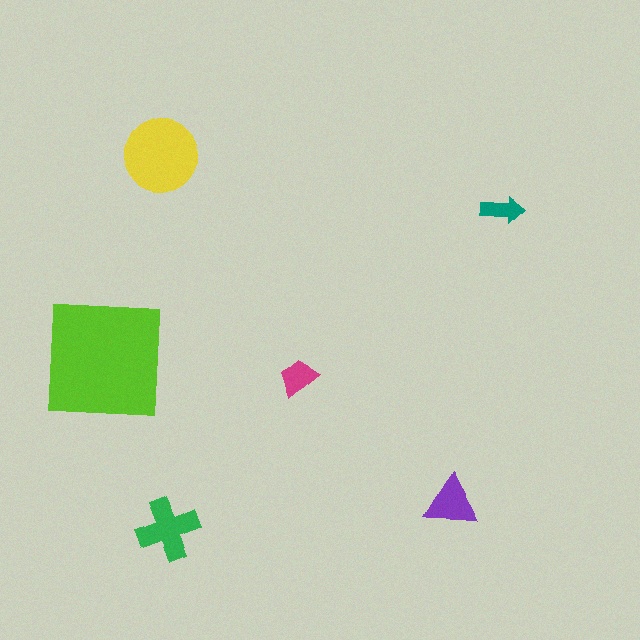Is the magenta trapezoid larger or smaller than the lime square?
Smaller.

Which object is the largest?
The lime square.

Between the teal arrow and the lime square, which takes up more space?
The lime square.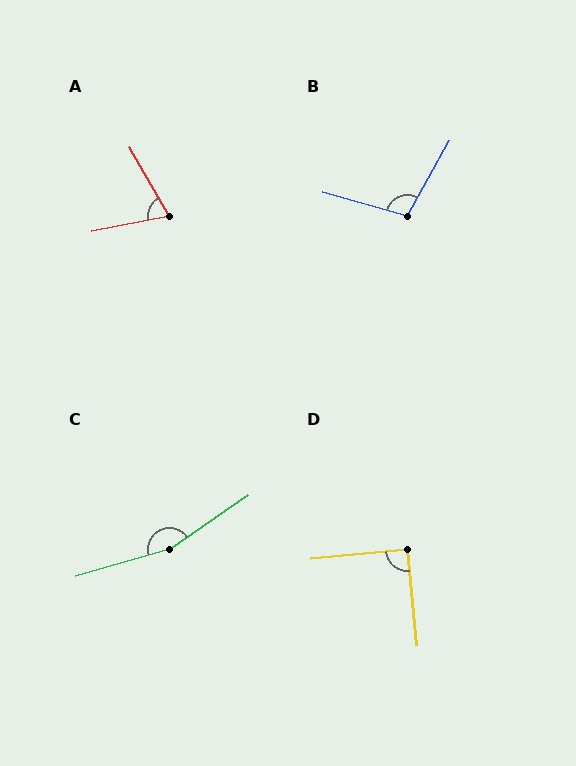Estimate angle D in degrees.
Approximately 90 degrees.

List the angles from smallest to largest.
A (71°), D (90°), B (104°), C (161°).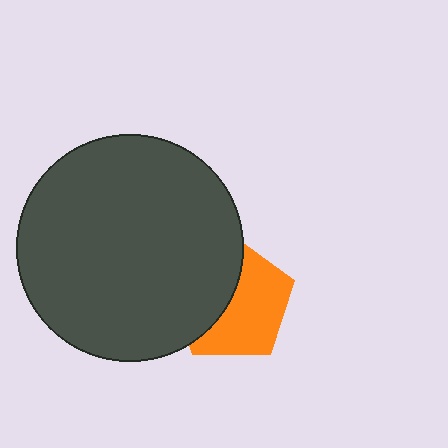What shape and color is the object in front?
The object in front is a dark gray circle.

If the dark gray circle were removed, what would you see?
You would see the complete orange pentagon.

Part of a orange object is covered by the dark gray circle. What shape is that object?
It is a pentagon.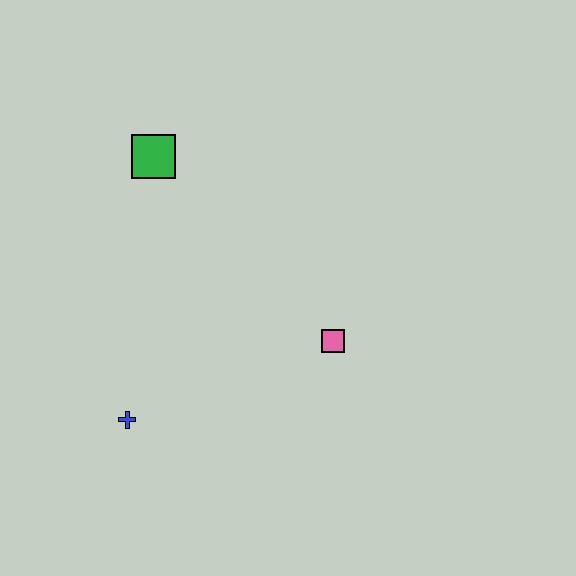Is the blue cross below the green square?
Yes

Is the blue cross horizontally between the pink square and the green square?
No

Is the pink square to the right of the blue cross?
Yes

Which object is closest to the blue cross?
The pink square is closest to the blue cross.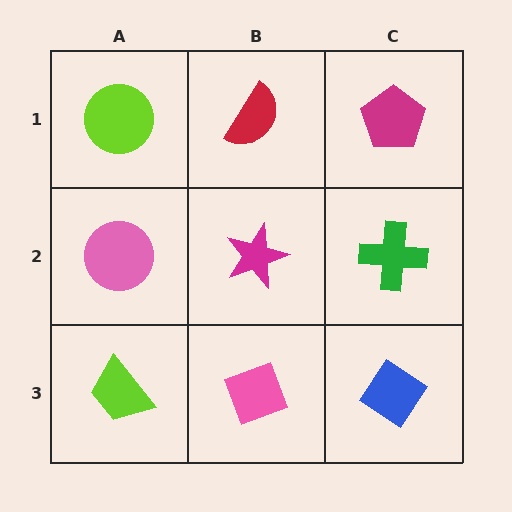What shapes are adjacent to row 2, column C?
A magenta pentagon (row 1, column C), a blue diamond (row 3, column C), a magenta star (row 2, column B).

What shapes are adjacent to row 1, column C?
A green cross (row 2, column C), a red semicircle (row 1, column B).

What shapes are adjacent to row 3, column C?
A green cross (row 2, column C), a pink diamond (row 3, column B).